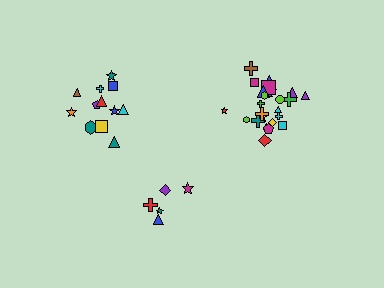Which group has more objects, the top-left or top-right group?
The top-right group.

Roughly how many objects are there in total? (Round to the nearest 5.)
Roughly 40 objects in total.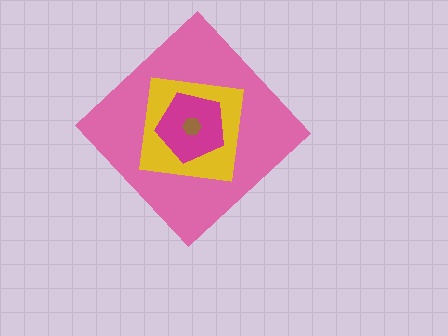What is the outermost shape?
The pink diamond.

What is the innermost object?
The brown hexagon.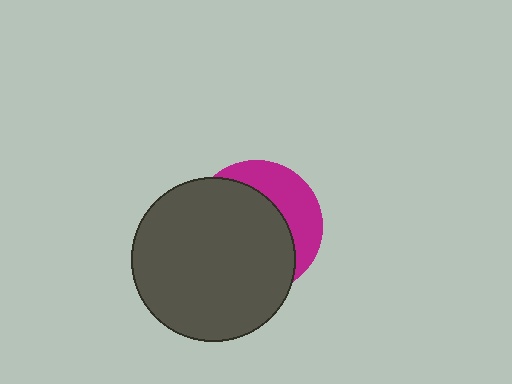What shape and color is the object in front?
The object in front is a dark gray circle.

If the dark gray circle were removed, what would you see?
You would see the complete magenta circle.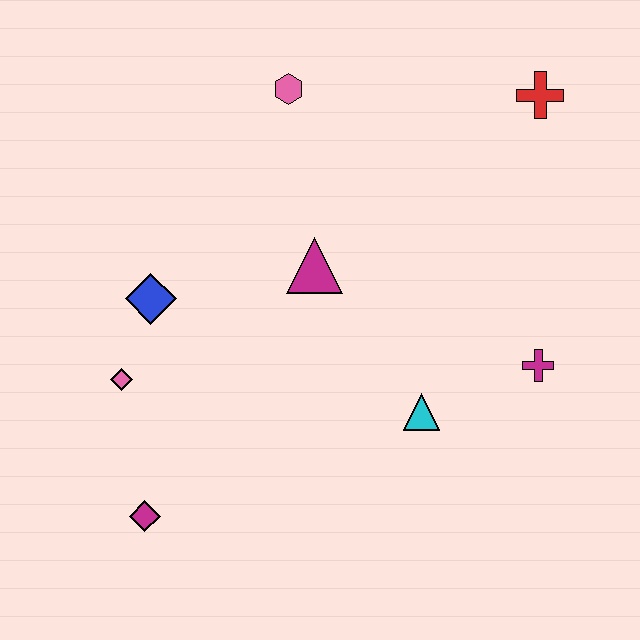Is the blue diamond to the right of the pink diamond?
Yes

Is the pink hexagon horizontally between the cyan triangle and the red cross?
No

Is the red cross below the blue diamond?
No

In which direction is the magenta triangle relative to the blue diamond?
The magenta triangle is to the right of the blue diamond.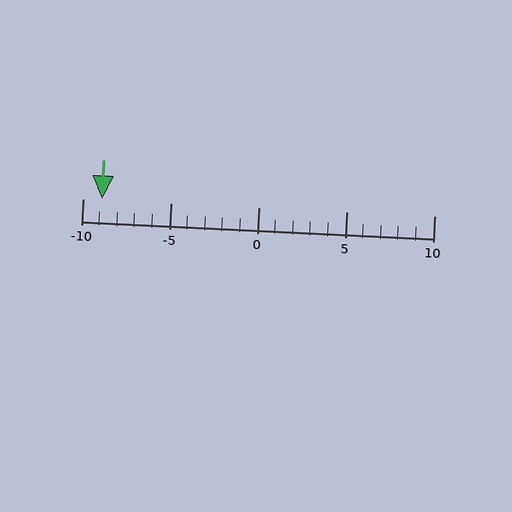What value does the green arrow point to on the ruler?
The green arrow points to approximately -9.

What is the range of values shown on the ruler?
The ruler shows values from -10 to 10.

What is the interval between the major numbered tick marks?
The major tick marks are spaced 5 units apart.